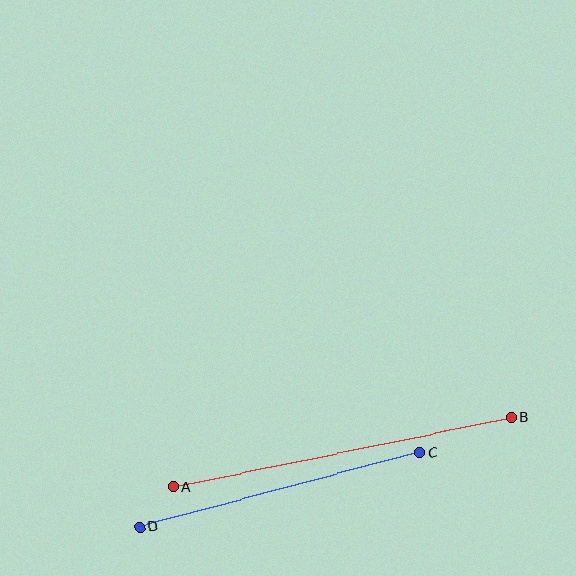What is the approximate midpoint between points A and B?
The midpoint is at approximately (342, 452) pixels.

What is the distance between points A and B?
The distance is approximately 345 pixels.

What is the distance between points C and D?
The distance is approximately 290 pixels.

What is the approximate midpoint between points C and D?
The midpoint is at approximately (280, 490) pixels.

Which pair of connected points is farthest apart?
Points A and B are farthest apart.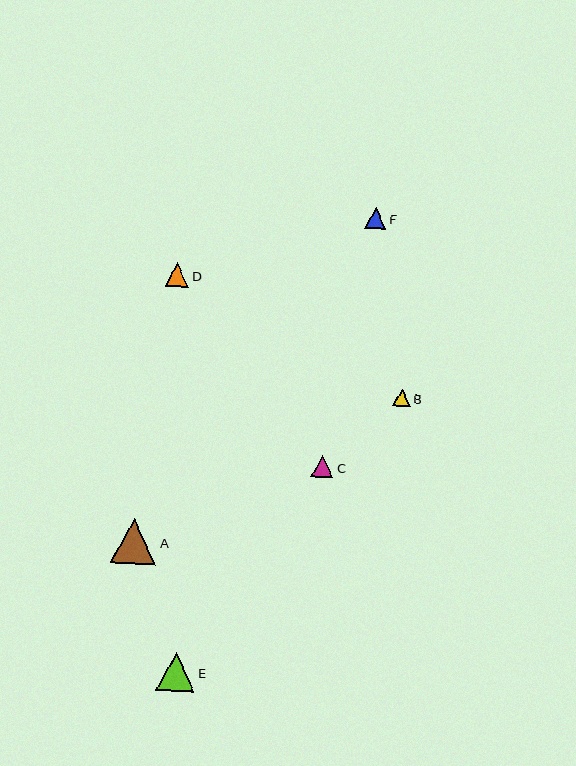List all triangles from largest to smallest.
From largest to smallest: A, E, D, C, F, B.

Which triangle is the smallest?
Triangle B is the smallest with a size of approximately 18 pixels.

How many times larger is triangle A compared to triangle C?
Triangle A is approximately 2.0 times the size of triangle C.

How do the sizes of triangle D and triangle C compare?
Triangle D and triangle C are approximately the same size.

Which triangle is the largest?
Triangle A is the largest with a size of approximately 45 pixels.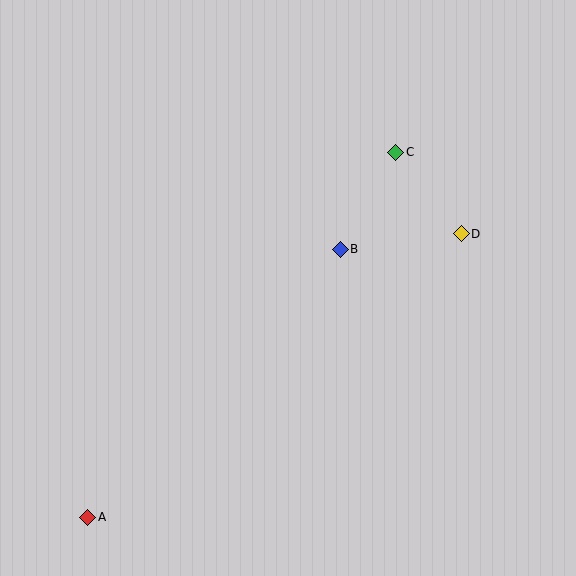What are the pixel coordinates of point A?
Point A is at (88, 517).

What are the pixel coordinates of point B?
Point B is at (340, 249).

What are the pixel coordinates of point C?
Point C is at (396, 152).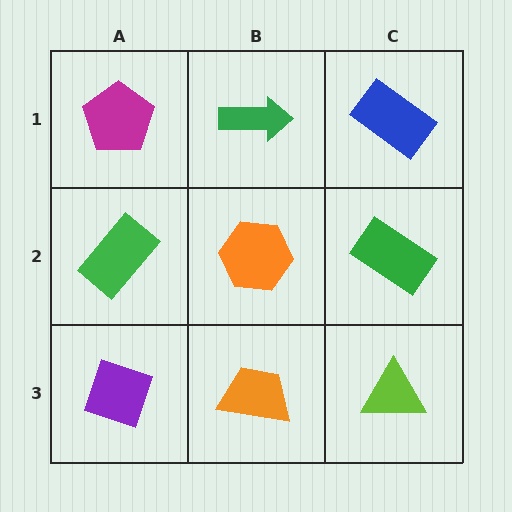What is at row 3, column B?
An orange trapezoid.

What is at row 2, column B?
An orange hexagon.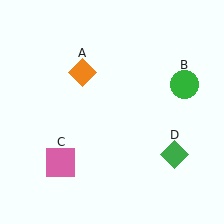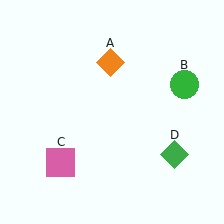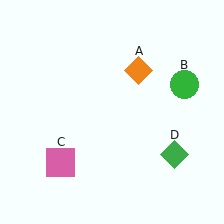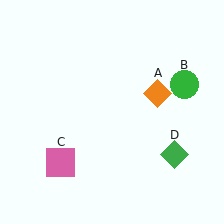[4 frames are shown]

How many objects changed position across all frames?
1 object changed position: orange diamond (object A).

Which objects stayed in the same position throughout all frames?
Green circle (object B) and pink square (object C) and green diamond (object D) remained stationary.